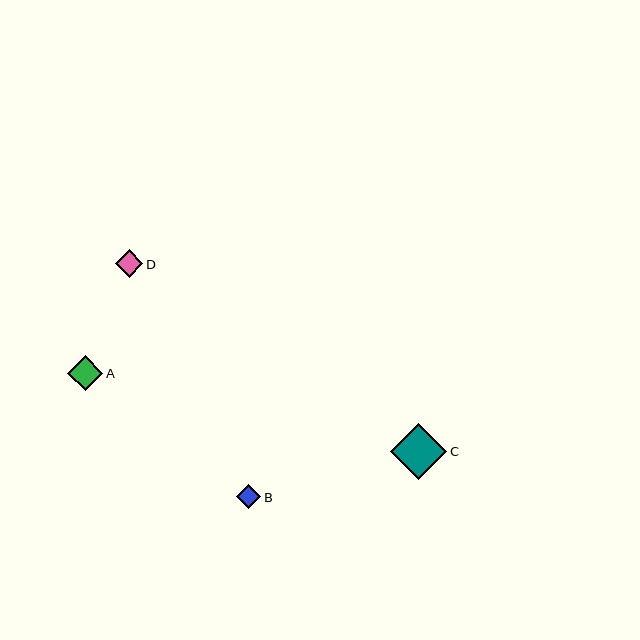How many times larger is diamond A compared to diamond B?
Diamond A is approximately 1.5 times the size of diamond B.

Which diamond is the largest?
Diamond C is the largest with a size of approximately 56 pixels.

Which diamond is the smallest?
Diamond B is the smallest with a size of approximately 24 pixels.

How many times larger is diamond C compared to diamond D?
Diamond C is approximately 2.0 times the size of diamond D.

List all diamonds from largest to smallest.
From largest to smallest: C, A, D, B.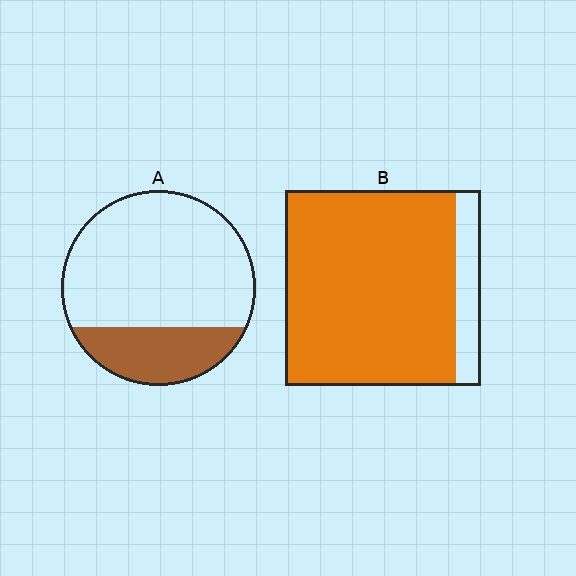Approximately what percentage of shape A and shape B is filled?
A is approximately 25% and B is approximately 85%.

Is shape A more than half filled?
No.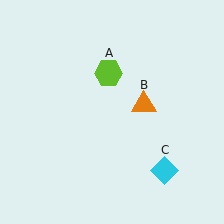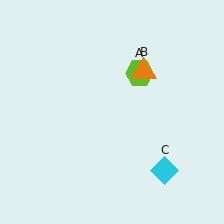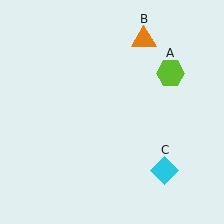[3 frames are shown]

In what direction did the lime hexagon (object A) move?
The lime hexagon (object A) moved right.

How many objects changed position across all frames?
2 objects changed position: lime hexagon (object A), orange triangle (object B).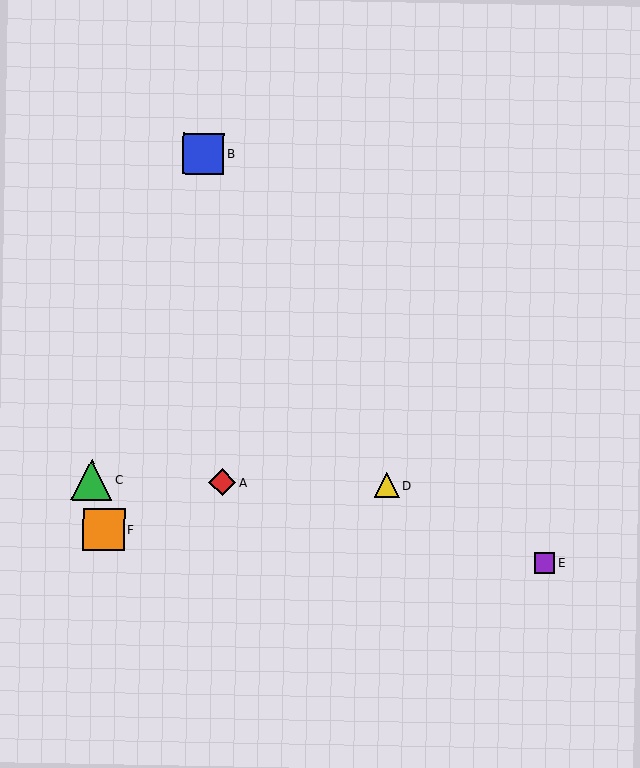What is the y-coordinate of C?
Object C is at y≈480.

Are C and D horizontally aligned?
Yes, both are at y≈480.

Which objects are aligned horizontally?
Objects A, C, D are aligned horizontally.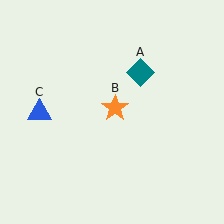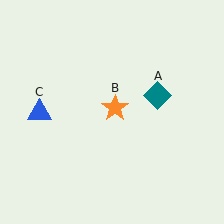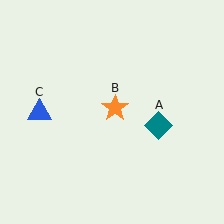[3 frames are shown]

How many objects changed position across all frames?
1 object changed position: teal diamond (object A).